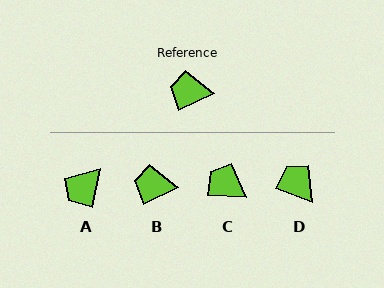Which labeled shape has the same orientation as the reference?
B.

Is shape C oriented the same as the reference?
No, it is off by about 27 degrees.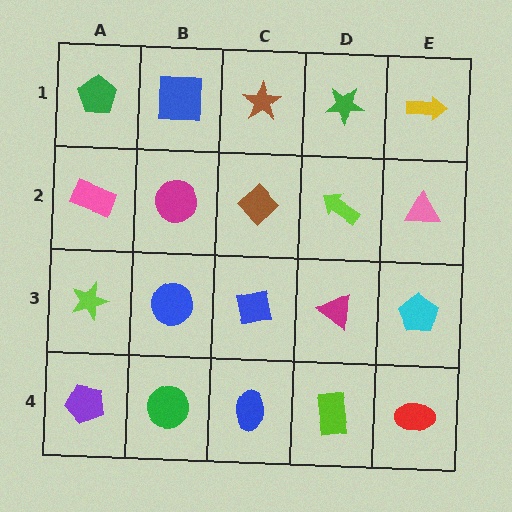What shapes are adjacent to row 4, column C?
A blue square (row 3, column C), a green circle (row 4, column B), a lime rectangle (row 4, column D).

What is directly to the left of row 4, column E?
A lime rectangle.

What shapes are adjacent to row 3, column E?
A pink triangle (row 2, column E), a red ellipse (row 4, column E), a magenta triangle (row 3, column D).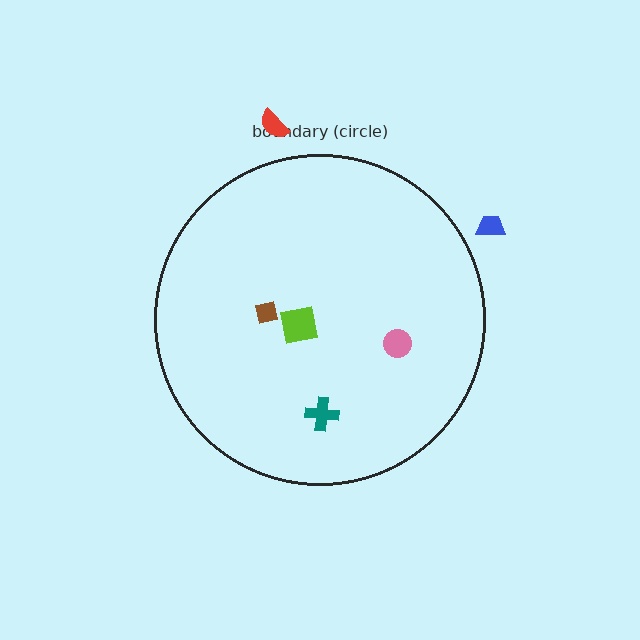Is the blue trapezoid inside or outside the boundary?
Outside.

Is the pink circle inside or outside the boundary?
Inside.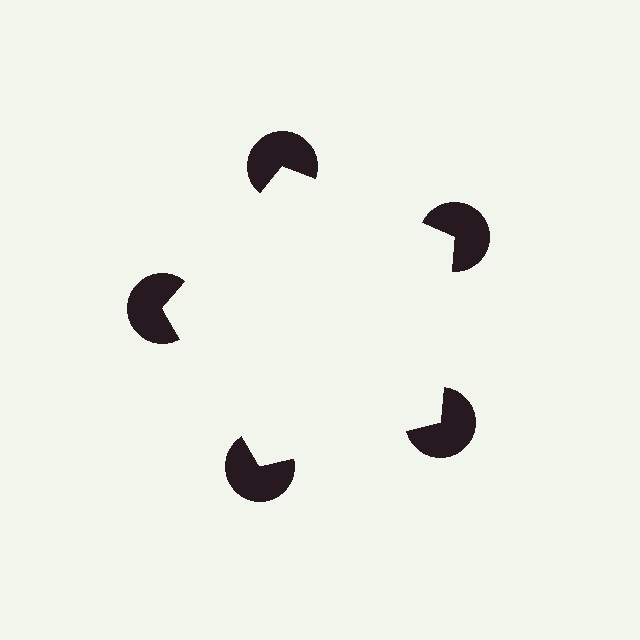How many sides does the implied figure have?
5 sides.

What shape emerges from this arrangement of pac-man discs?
An illusory pentagon — its edges are inferred from the aligned wedge cuts in the pac-man discs, not physically drawn.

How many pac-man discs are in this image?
There are 5 — one at each vertex of the illusory pentagon.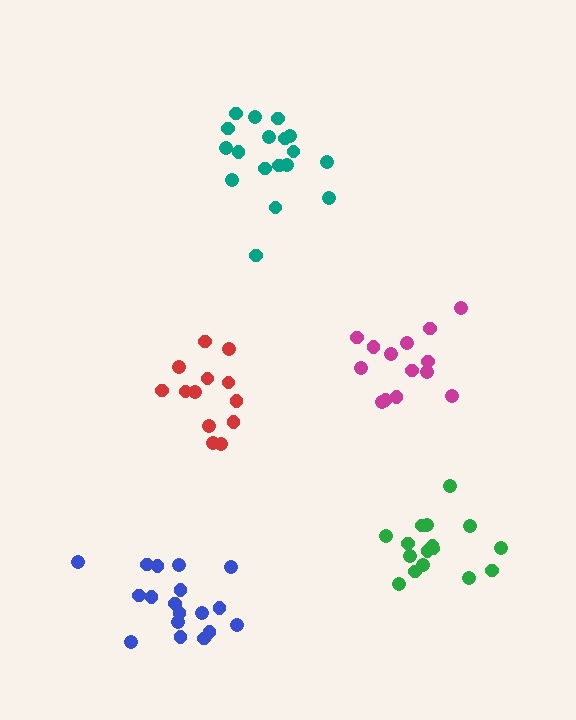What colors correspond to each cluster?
The clusters are colored: red, teal, magenta, blue, green.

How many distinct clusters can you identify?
There are 5 distinct clusters.